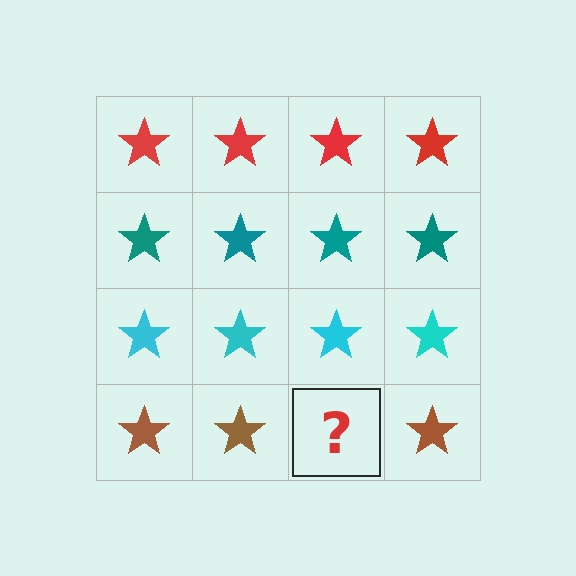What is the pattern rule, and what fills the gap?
The rule is that each row has a consistent color. The gap should be filled with a brown star.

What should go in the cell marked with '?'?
The missing cell should contain a brown star.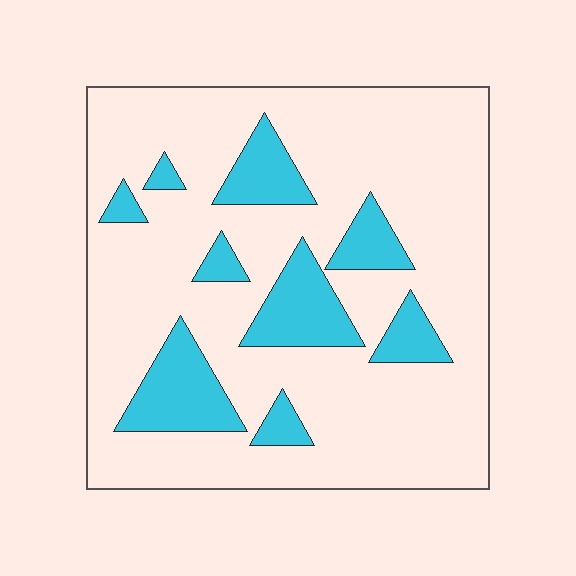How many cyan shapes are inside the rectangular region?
9.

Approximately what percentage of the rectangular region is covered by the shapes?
Approximately 20%.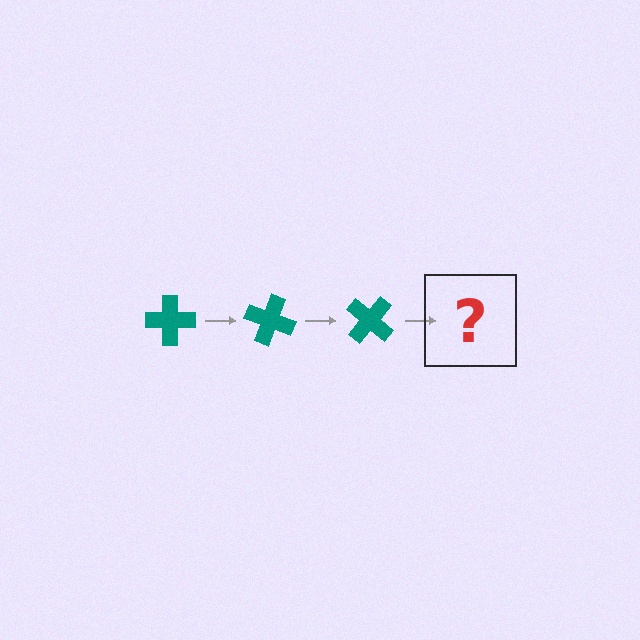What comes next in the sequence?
The next element should be a teal cross rotated 60 degrees.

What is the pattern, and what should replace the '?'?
The pattern is that the cross rotates 20 degrees each step. The '?' should be a teal cross rotated 60 degrees.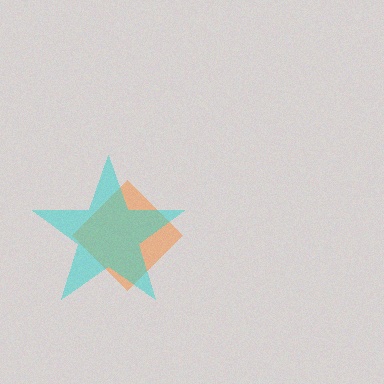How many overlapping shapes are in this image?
There are 2 overlapping shapes in the image.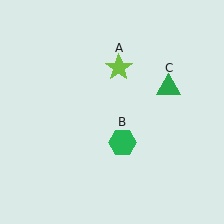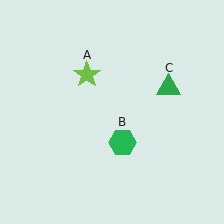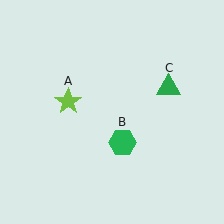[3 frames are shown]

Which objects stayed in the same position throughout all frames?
Green hexagon (object B) and green triangle (object C) remained stationary.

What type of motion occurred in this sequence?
The lime star (object A) rotated counterclockwise around the center of the scene.